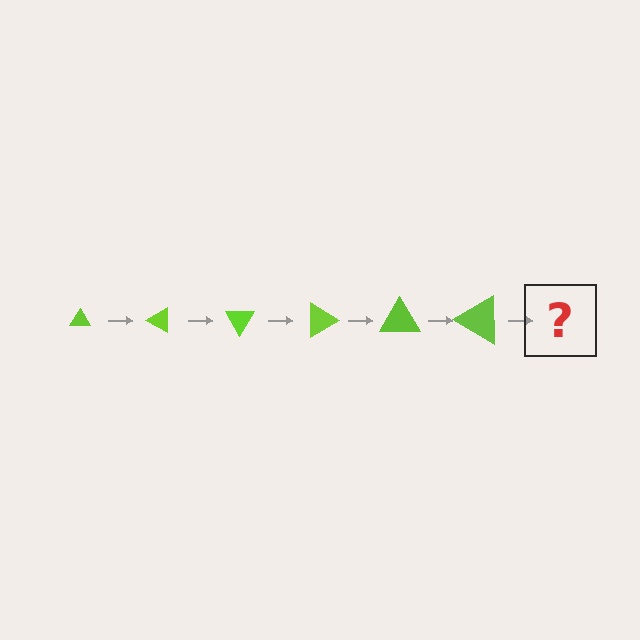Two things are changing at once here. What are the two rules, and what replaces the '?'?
The two rules are that the triangle grows larger each step and it rotates 30 degrees each step. The '?' should be a triangle, larger than the previous one and rotated 180 degrees from the start.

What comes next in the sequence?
The next element should be a triangle, larger than the previous one and rotated 180 degrees from the start.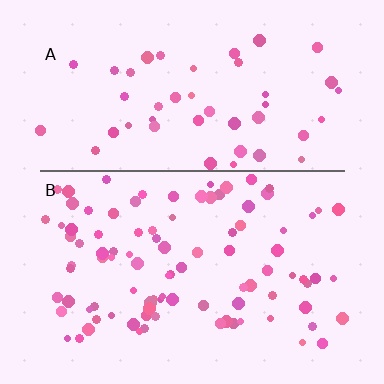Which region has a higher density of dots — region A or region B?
B (the bottom).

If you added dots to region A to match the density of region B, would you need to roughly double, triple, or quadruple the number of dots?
Approximately double.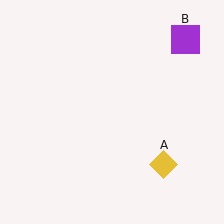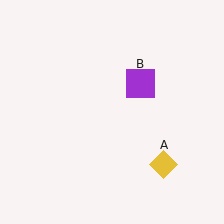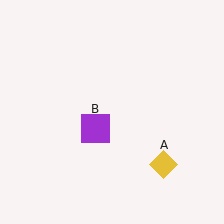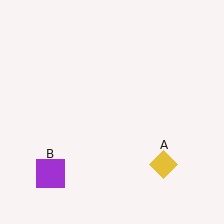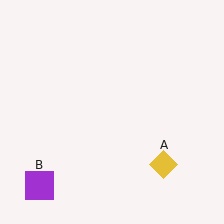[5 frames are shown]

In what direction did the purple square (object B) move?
The purple square (object B) moved down and to the left.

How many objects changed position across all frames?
1 object changed position: purple square (object B).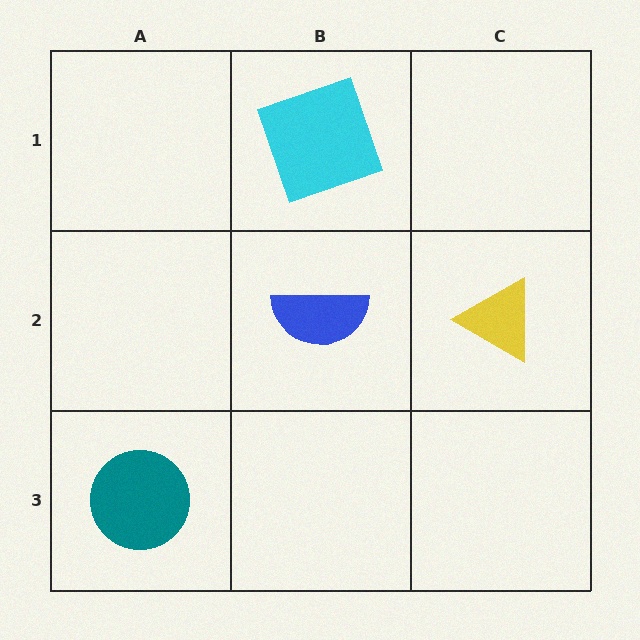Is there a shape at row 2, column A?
No, that cell is empty.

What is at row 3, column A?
A teal circle.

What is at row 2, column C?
A yellow triangle.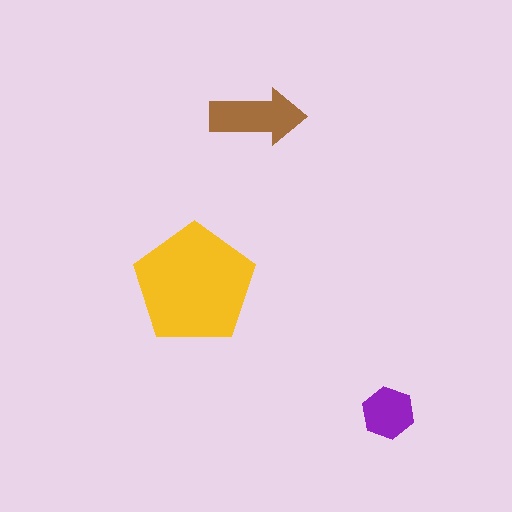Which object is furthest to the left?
The yellow pentagon is leftmost.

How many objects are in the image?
There are 3 objects in the image.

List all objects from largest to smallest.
The yellow pentagon, the brown arrow, the purple hexagon.